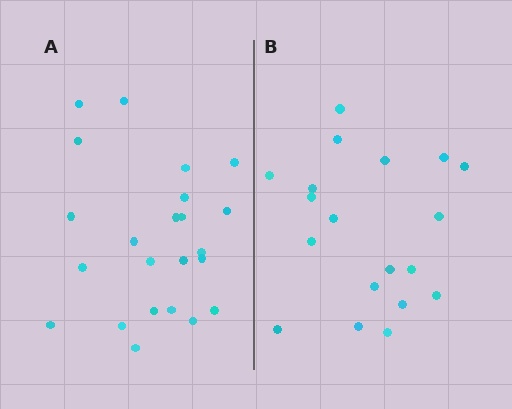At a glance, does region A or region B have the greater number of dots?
Region A (the left region) has more dots.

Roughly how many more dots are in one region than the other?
Region A has about 4 more dots than region B.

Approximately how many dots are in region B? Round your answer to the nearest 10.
About 20 dots. (The exact count is 19, which rounds to 20.)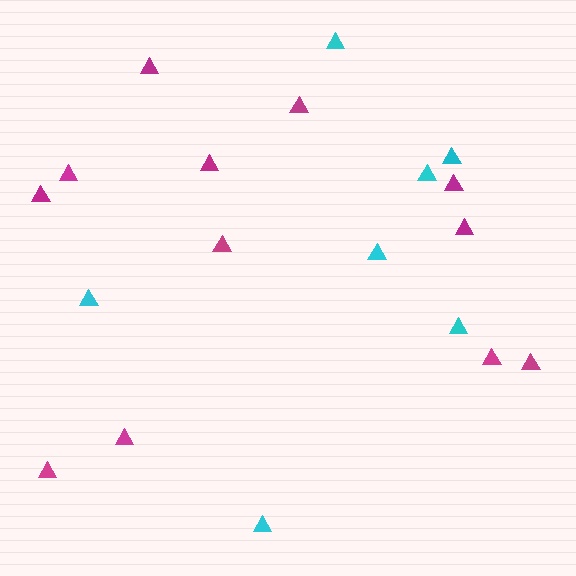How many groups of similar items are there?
There are 2 groups: one group of magenta triangles (12) and one group of cyan triangles (7).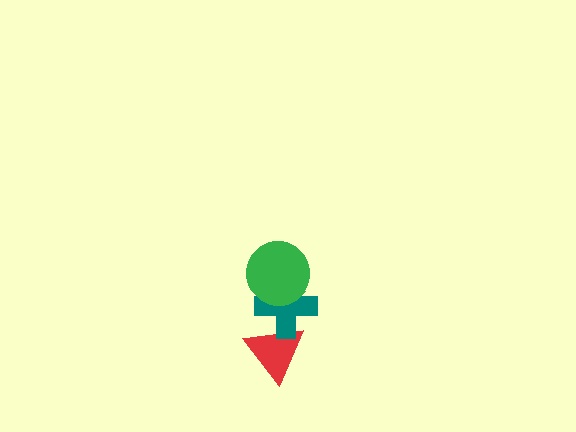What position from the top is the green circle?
The green circle is 1st from the top.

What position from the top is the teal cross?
The teal cross is 2nd from the top.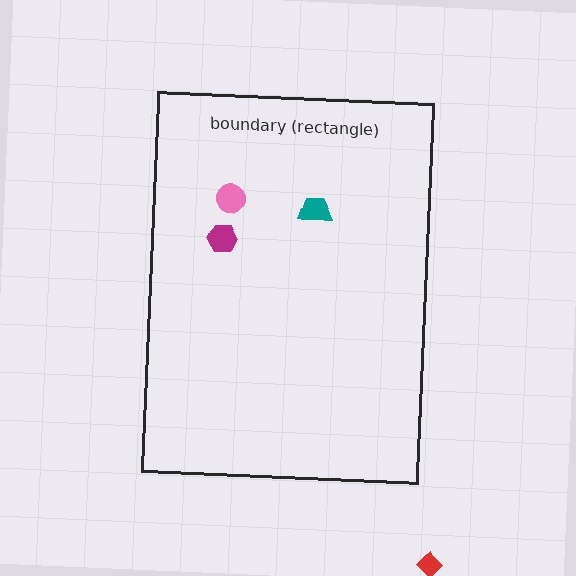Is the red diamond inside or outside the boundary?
Outside.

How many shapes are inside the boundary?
3 inside, 1 outside.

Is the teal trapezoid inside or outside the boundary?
Inside.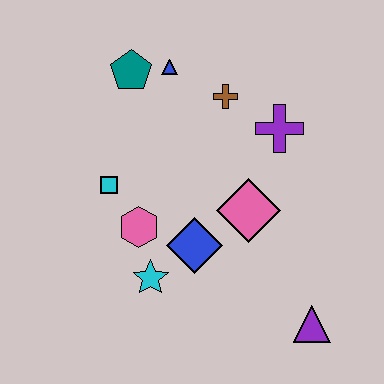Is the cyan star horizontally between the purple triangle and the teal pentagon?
Yes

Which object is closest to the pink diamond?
The blue diamond is closest to the pink diamond.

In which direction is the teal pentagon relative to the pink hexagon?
The teal pentagon is above the pink hexagon.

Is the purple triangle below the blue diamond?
Yes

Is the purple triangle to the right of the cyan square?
Yes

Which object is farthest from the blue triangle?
The purple triangle is farthest from the blue triangle.